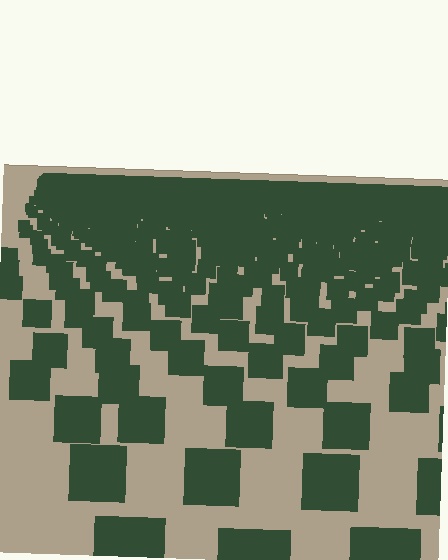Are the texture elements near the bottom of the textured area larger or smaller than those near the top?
Larger. Near the bottom, elements are closer to the viewer and appear at a bigger on-screen size.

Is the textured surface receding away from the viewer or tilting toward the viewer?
The surface is receding away from the viewer. Texture elements get smaller and denser toward the top.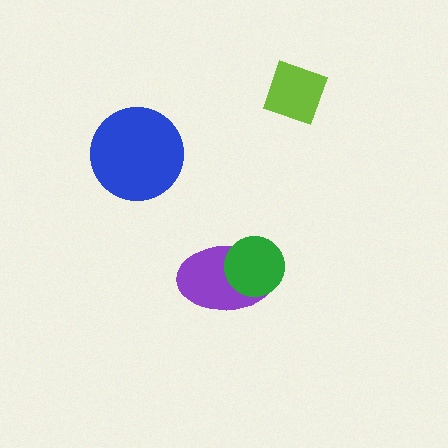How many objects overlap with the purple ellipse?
1 object overlaps with the purple ellipse.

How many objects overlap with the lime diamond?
0 objects overlap with the lime diamond.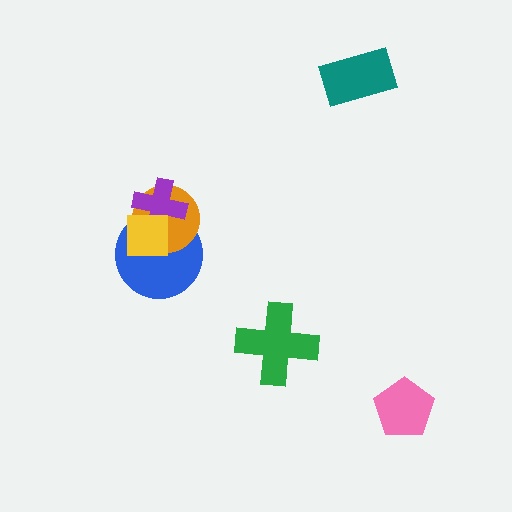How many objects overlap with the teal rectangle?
0 objects overlap with the teal rectangle.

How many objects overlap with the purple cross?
3 objects overlap with the purple cross.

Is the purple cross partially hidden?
Yes, it is partially covered by another shape.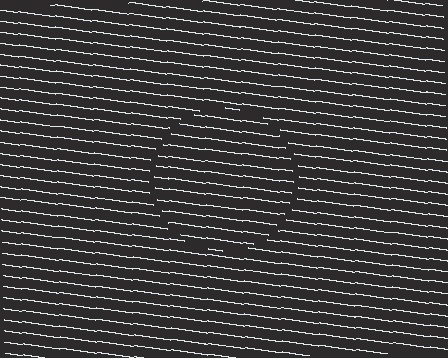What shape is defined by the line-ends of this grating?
An illusory circle. The interior of the shape contains the same grating, shifted by half a period — the contour is defined by the phase discontinuity where line-ends from the inner and outer gratings abut.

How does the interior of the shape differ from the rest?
The interior of the shape contains the same grating, shifted by half a period — the contour is defined by the phase discontinuity where line-ends from the inner and outer gratings abut.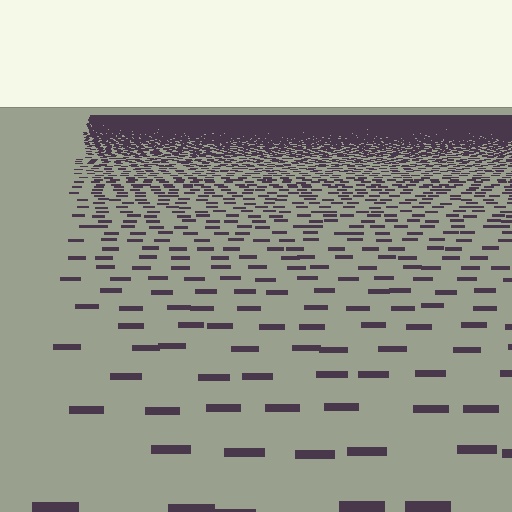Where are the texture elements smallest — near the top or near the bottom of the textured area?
Near the top.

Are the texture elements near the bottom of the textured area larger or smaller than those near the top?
Larger. Near the bottom, elements are closer to the viewer and appear at a bigger on-screen size.